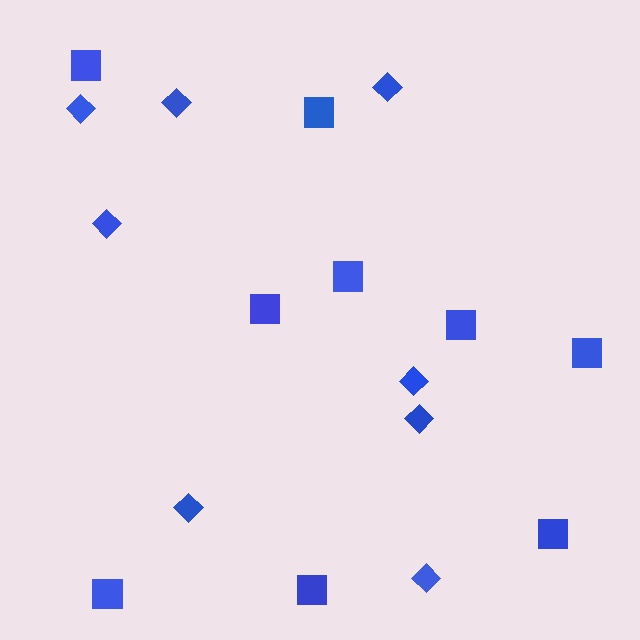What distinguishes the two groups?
There are 2 groups: one group of squares (9) and one group of diamonds (8).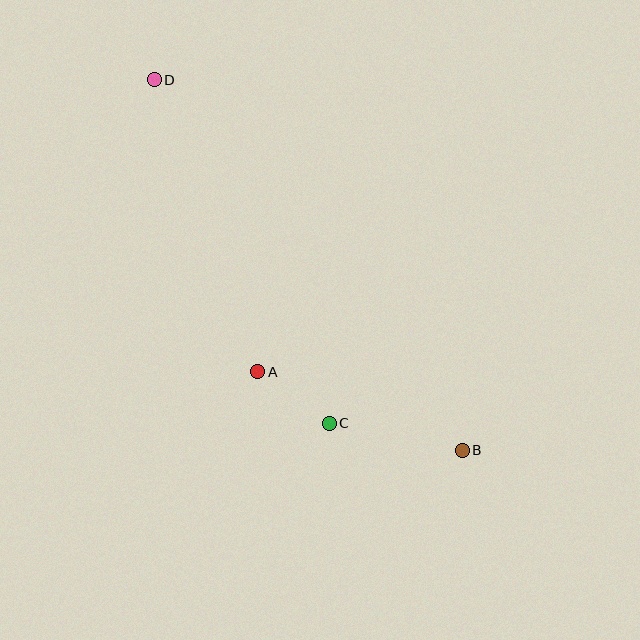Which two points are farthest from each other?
Points B and D are farthest from each other.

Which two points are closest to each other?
Points A and C are closest to each other.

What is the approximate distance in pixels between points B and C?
The distance between B and C is approximately 136 pixels.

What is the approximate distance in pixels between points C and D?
The distance between C and D is approximately 385 pixels.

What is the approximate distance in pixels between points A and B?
The distance between A and B is approximately 219 pixels.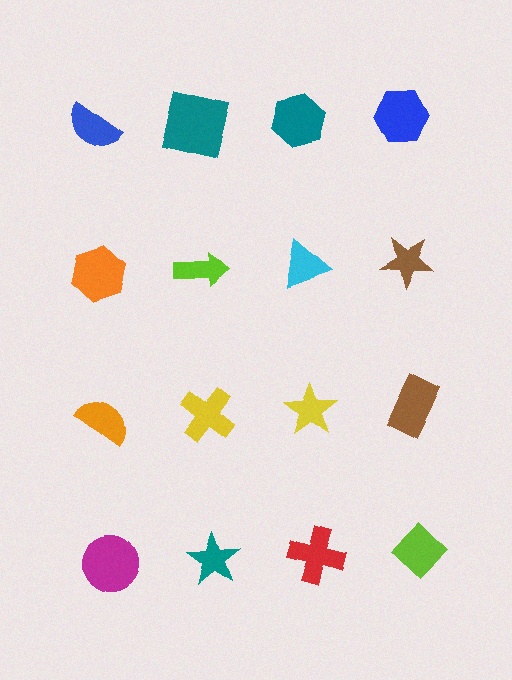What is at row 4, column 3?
A red cross.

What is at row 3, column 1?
An orange semicircle.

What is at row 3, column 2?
A yellow cross.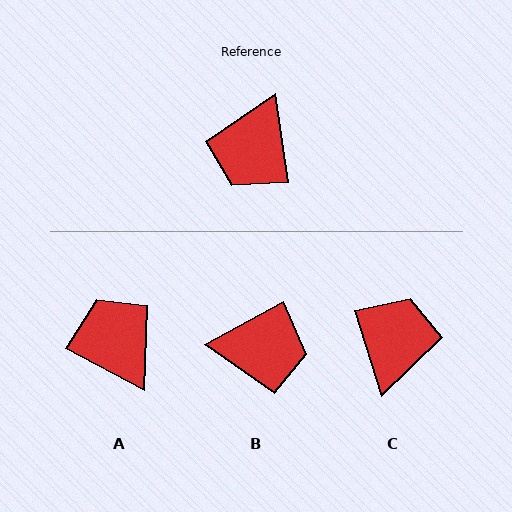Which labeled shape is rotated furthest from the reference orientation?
C, about 171 degrees away.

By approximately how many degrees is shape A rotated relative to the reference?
Approximately 127 degrees clockwise.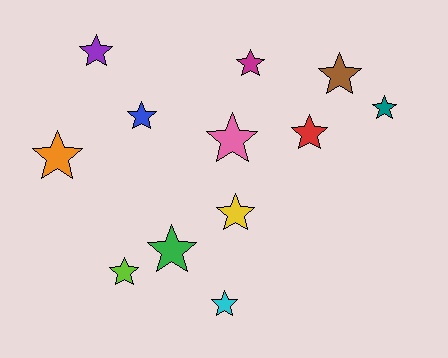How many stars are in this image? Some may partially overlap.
There are 12 stars.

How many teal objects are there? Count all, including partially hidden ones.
There is 1 teal object.